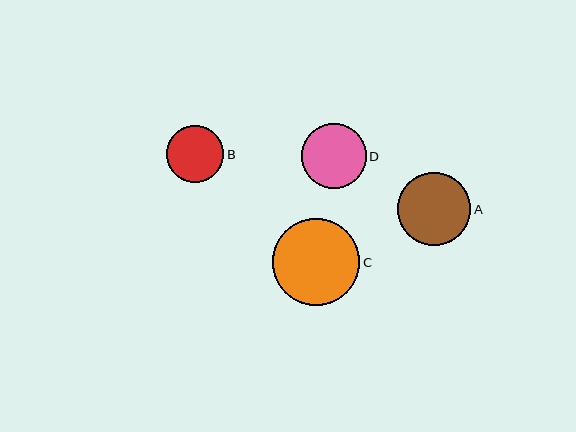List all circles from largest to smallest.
From largest to smallest: C, A, D, B.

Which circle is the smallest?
Circle B is the smallest with a size of approximately 57 pixels.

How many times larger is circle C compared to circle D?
Circle C is approximately 1.3 times the size of circle D.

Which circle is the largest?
Circle C is the largest with a size of approximately 87 pixels.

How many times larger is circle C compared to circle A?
Circle C is approximately 1.2 times the size of circle A.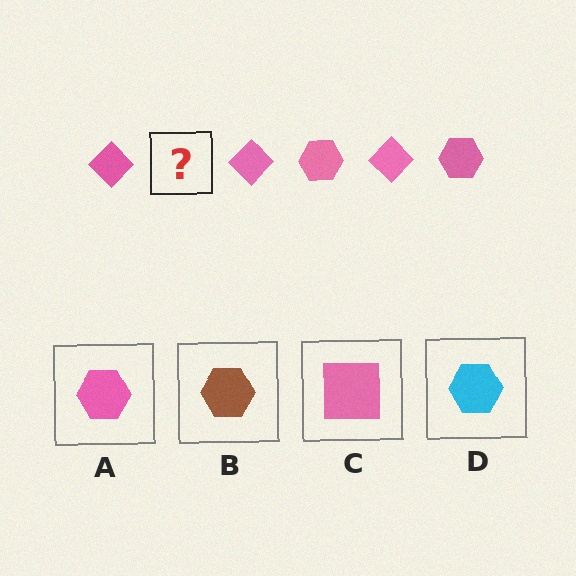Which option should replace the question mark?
Option A.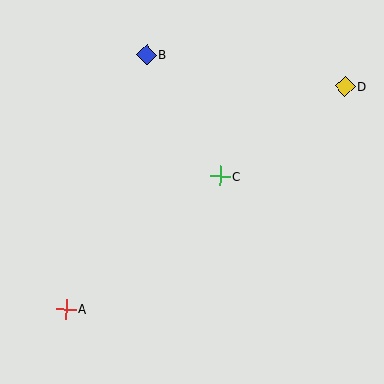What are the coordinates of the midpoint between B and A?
The midpoint between B and A is at (106, 182).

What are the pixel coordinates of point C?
Point C is at (220, 176).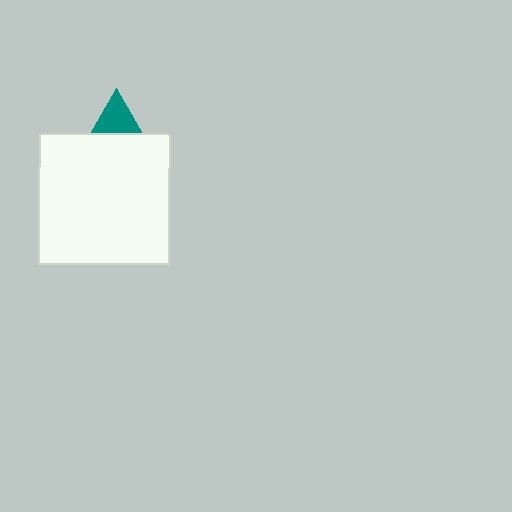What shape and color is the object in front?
The object in front is a white square.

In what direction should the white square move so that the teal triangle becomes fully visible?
The white square should move down. That is the shortest direction to clear the overlap and leave the teal triangle fully visible.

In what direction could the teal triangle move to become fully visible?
The teal triangle could move up. That would shift it out from behind the white square entirely.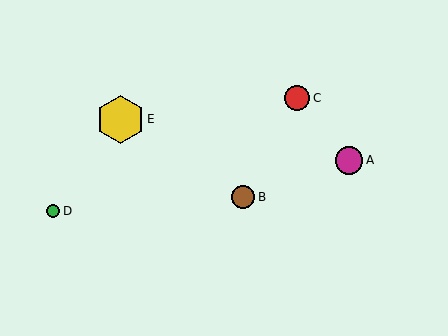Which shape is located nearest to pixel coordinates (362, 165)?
The magenta circle (labeled A) at (349, 160) is nearest to that location.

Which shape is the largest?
The yellow hexagon (labeled E) is the largest.